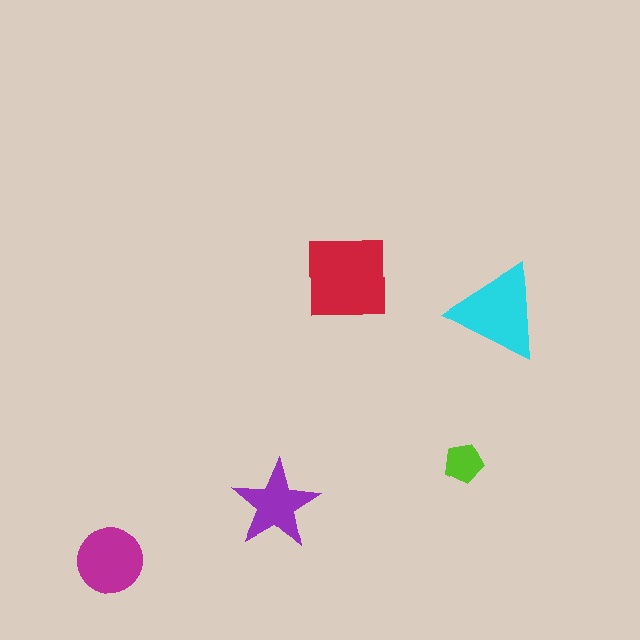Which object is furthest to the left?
The magenta circle is leftmost.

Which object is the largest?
The red square.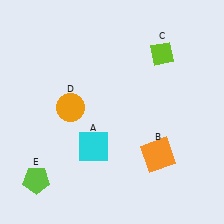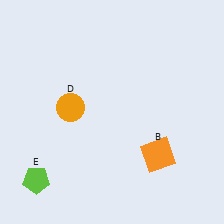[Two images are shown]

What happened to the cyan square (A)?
The cyan square (A) was removed in Image 2. It was in the bottom-left area of Image 1.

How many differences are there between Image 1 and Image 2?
There are 2 differences between the two images.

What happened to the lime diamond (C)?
The lime diamond (C) was removed in Image 2. It was in the top-right area of Image 1.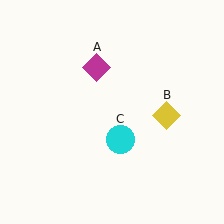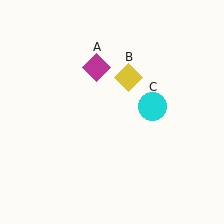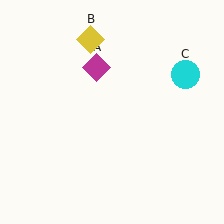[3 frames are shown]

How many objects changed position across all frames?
2 objects changed position: yellow diamond (object B), cyan circle (object C).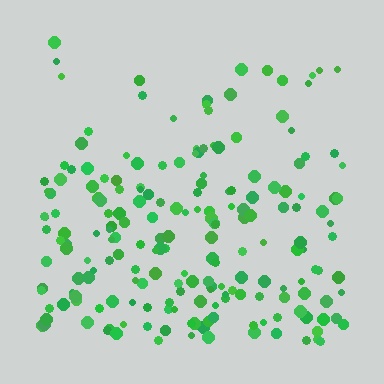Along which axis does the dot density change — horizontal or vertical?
Vertical.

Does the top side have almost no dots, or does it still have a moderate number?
Still a moderate number, just noticeably fewer than the bottom.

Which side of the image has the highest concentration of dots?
The bottom.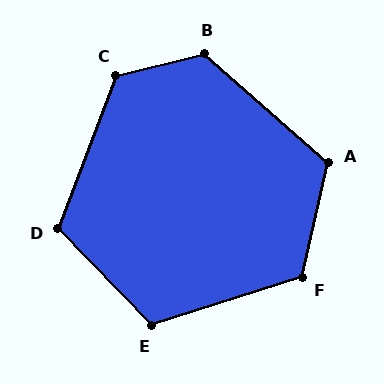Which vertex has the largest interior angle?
C, at approximately 125 degrees.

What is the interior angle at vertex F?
Approximately 120 degrees (obtuse).